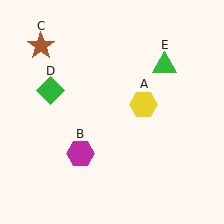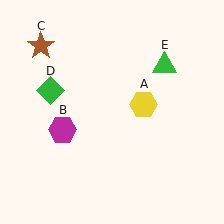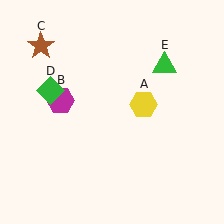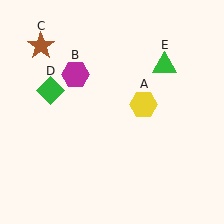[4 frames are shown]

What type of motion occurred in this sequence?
The magenta hexagon (object B) rotated clockwise around the center of the scene.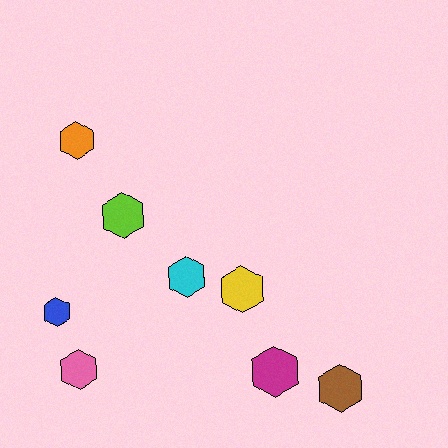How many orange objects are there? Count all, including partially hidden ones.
There is 1 orange object.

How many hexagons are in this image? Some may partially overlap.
There are 8 hexagons.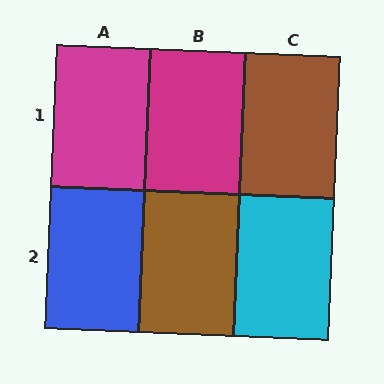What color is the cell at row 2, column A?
Blue.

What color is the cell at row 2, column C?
Cyan.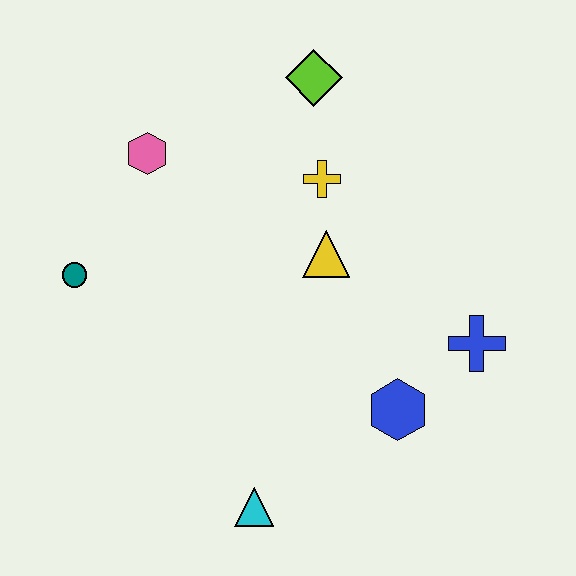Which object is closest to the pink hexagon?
The teal circle is closest to the pink hexagon.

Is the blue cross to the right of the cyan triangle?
Yes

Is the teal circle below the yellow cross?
Yes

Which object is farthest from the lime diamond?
The cyan triangle is farthest from the lime diamond.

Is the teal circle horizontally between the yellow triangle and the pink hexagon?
No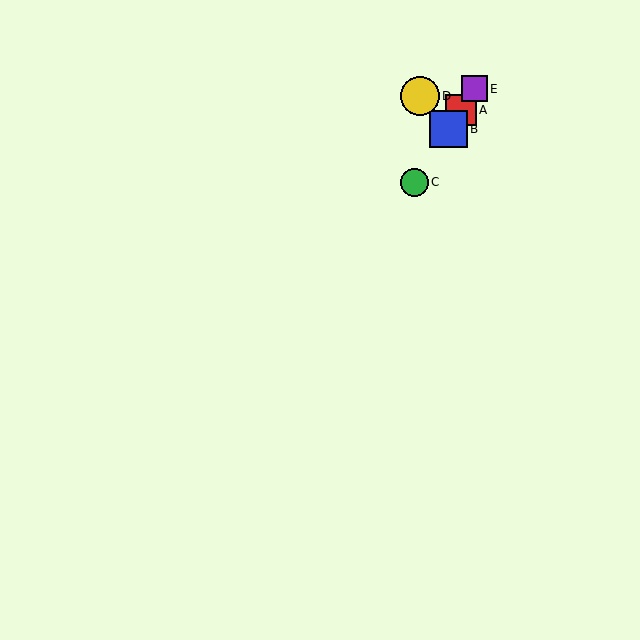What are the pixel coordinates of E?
Object E is at (474, 89).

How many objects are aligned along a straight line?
4 objects (A, B, C, E) are aligned along a straight line.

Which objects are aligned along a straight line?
Objects A, B, C, E are aligned along a straight line.